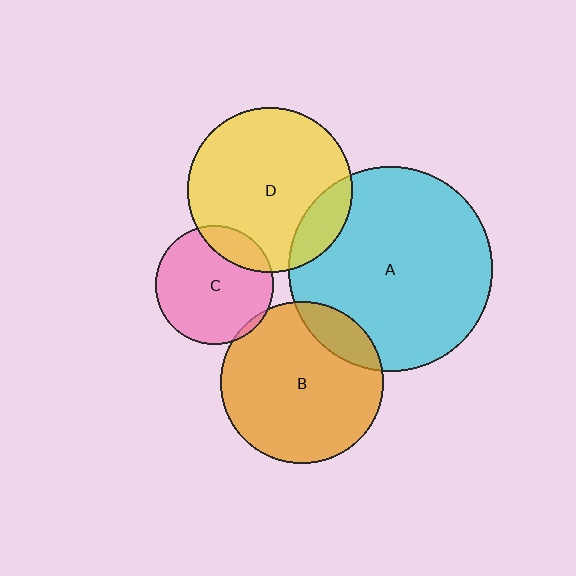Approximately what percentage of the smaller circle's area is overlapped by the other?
Approximately 5%.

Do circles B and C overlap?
Yes.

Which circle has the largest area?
Circle A (cyan).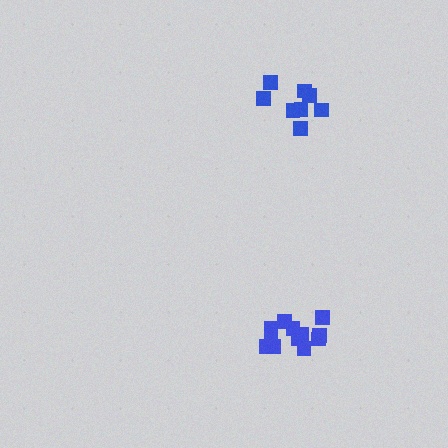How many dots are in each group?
Group 1: 12 dots, Group 2: 8 dots (20 total).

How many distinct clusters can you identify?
There are 2 distinct clusters.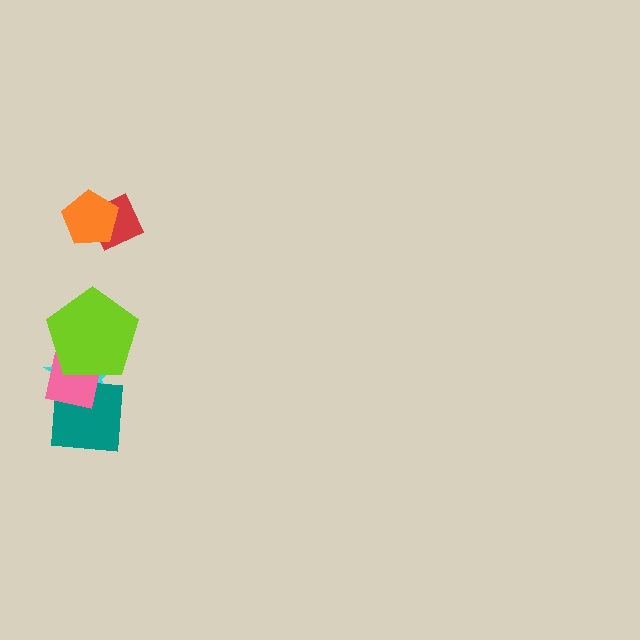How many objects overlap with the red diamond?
1 object overlaps with the red diamond.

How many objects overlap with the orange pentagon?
1 object overlaps with the orange pentagon.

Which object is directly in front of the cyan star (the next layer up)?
The teal square is directly in front of the cyan star.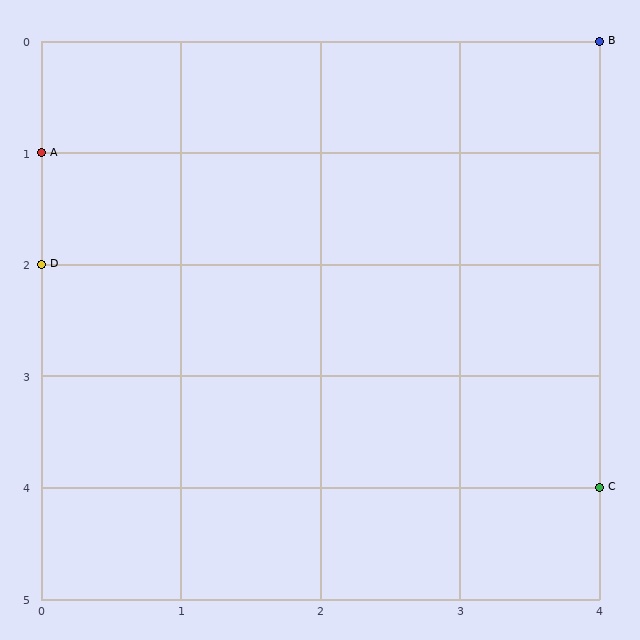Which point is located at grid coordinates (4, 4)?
Point C is at (4, 4).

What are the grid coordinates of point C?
Point C is at grid coordinates (4, 4).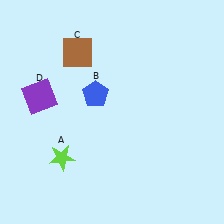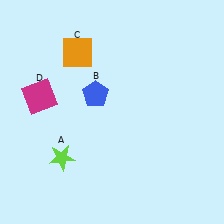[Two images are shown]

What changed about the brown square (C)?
In Image 1, C is brown. In Image 2, it changed to orange.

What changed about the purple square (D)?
In Image 1, D is purple. In Image 2, it changed to magenta.